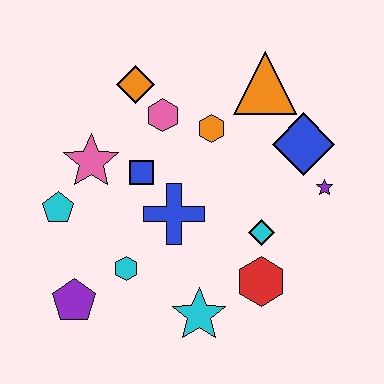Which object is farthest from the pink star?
The purple star is farthest from the pink star.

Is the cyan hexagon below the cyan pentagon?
Yes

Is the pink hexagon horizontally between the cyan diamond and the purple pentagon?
Yes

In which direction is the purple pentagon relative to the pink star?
The purple pentagon is below the pink star.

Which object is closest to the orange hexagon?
The pink hexagon is closest to the orange hexagon.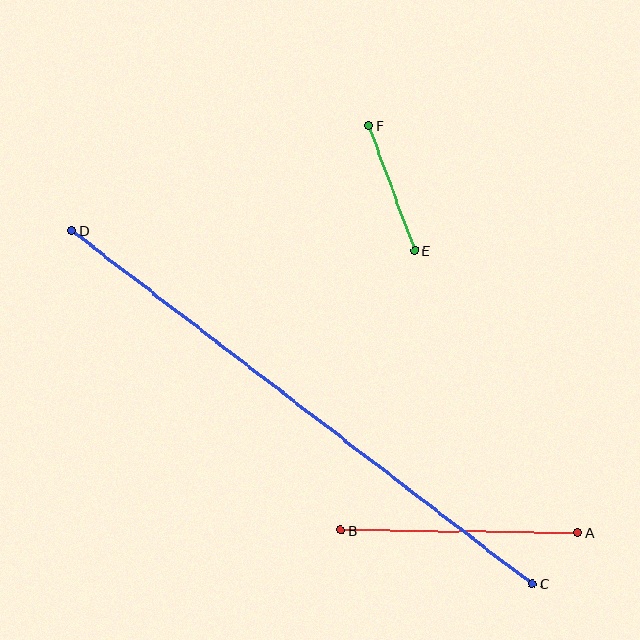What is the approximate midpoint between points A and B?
The midpoint is at approximately (459, 531) pixels.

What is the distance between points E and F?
The distance is approximately 133 pixels.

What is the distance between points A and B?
The distance is approximately 237 pixels.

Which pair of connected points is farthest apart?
Points C and D are farthest apart.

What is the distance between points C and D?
The distance is approximately 581 pixels.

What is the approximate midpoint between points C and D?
The midpoint is at approximately (302, 407) pixels.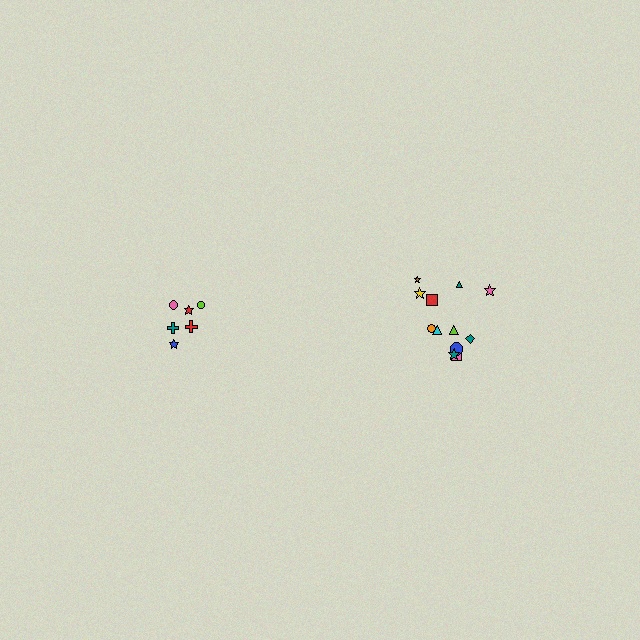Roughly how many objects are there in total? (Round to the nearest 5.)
Roughly 20 objects in total.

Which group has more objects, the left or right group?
The right group.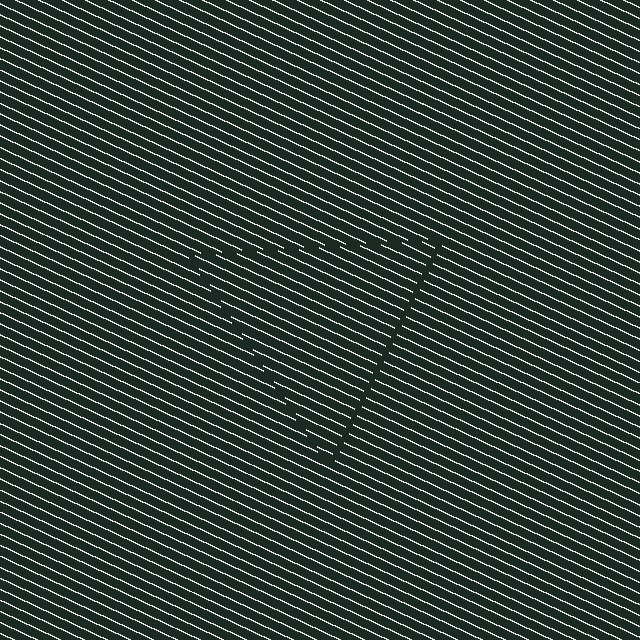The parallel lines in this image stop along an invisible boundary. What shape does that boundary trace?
An illusory triangle. The interior of the shape contains the same grating, shifted by half a period — the contour is defined by the phase discontinuity where line-ends from the inner and outer gratings abut.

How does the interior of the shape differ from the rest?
The interior of the shape contains the same grating, shifted by half a period — the contour is defined by the phase discontinuity where line-ends from the inner and outer gratings abut.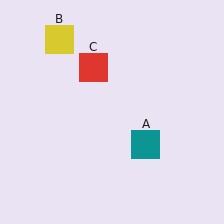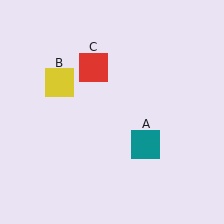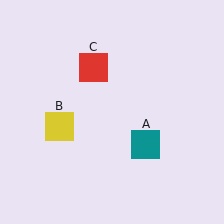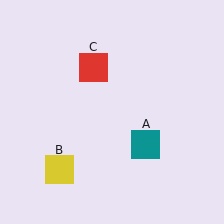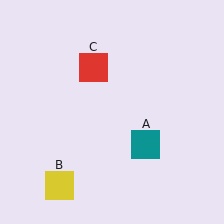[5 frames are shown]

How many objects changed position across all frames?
1 object changed position: yellow square (object B).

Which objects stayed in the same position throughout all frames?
Teal square (object A) and red square (object C) remained stationary.